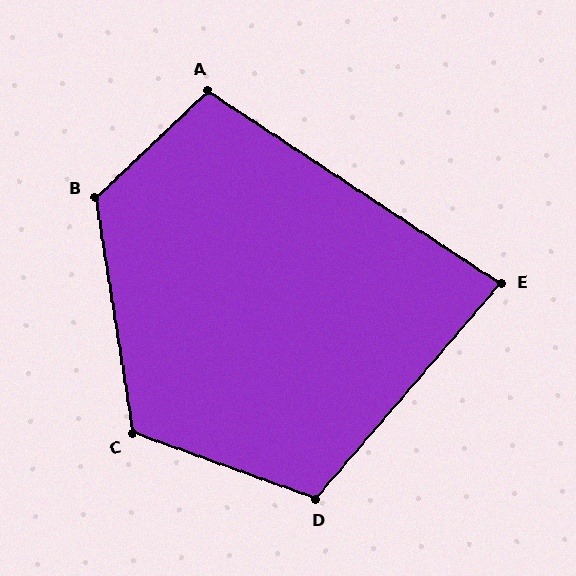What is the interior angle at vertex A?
Approximately 103 degrees (obtuse).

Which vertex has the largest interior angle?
B, at approximately 125 degrees.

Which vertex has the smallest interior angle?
E, at approximately 83 degrees.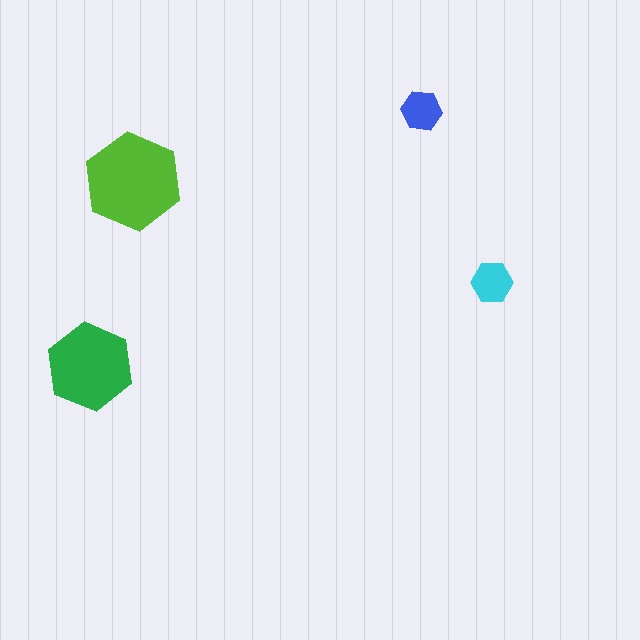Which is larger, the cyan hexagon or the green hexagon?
The green one.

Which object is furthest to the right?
The cyan hexagon is rightmost.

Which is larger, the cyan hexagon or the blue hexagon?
The cyan one.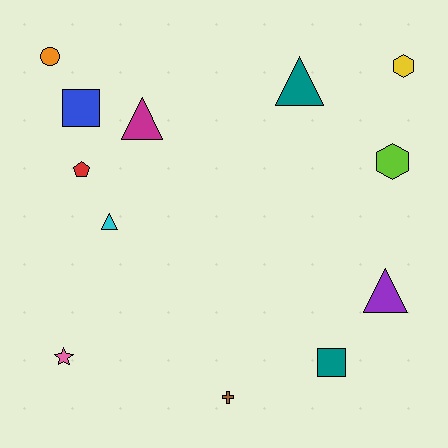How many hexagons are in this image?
There are 2 hexagons.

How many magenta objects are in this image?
There is 1 magenta object.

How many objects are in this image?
There are 12 objects.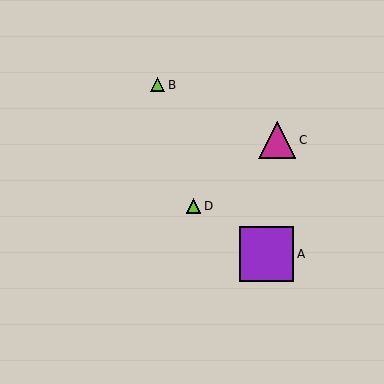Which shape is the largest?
The purple square (labeled A) is the largest.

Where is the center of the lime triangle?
The center of the lime triangle is at (194, 206).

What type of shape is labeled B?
Shape B is a lime triangle.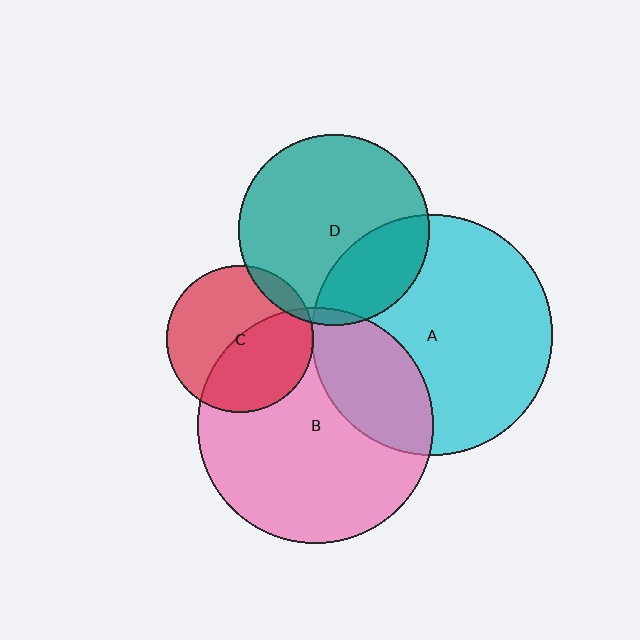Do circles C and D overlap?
Yes.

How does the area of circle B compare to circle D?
Approximately 1.5 times.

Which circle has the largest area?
Circle A (cyan).